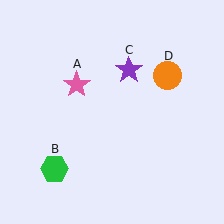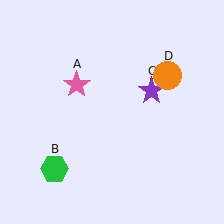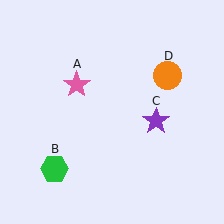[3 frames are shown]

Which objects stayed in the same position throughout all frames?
Pink star (object A) and green hexagon (object B) and orange circle (object D) remained stationary.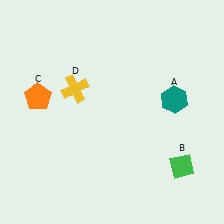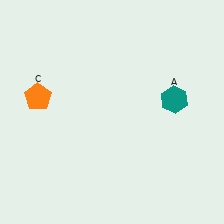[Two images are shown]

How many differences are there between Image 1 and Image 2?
There are 2 differences between the two images.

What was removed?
The green diamond (B), the yellow cross (D) were removed in Image 2.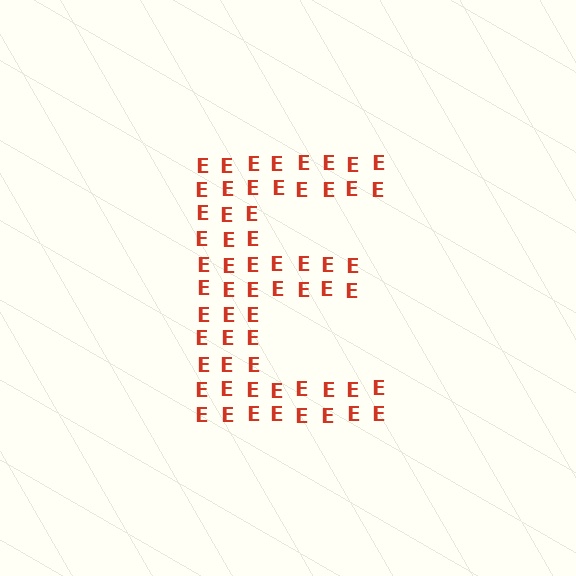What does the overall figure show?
The overall figure shows the letter E.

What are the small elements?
The small elements are letter E's.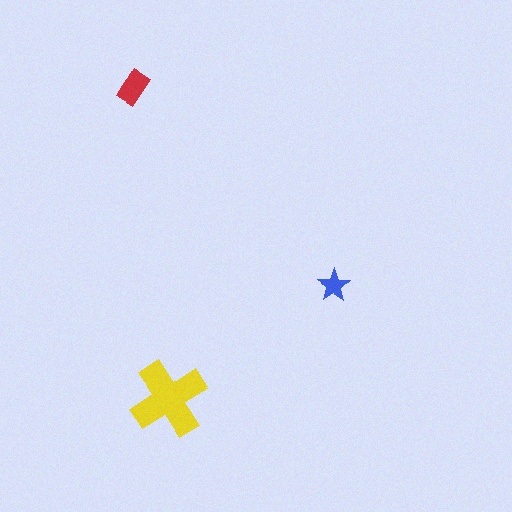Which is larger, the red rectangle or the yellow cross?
The yellow cross.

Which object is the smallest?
The blue star.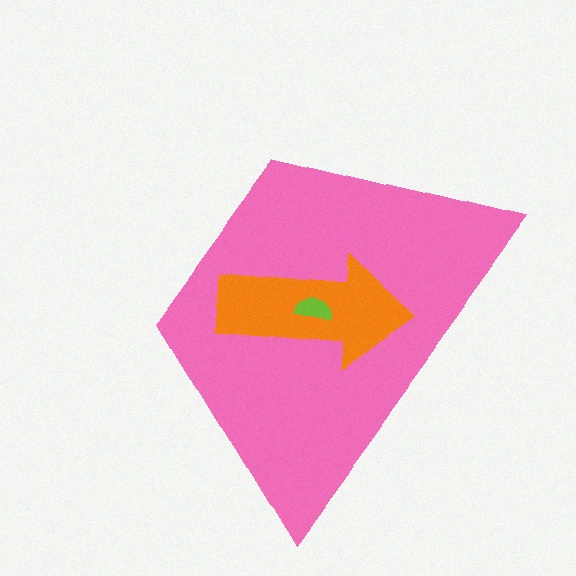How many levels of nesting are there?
3.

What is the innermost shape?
The lime semicircle.